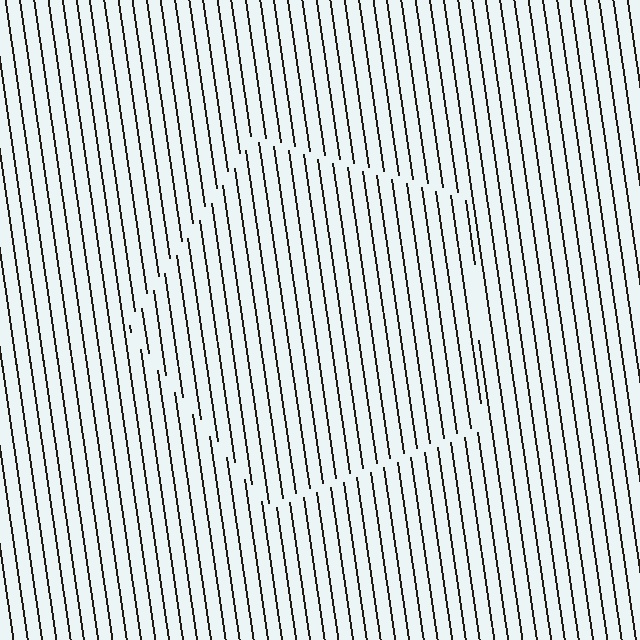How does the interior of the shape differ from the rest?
The interior of the shape contains the same grating, shifted by half a period — the contour is defined by the phase discontinuity where line-ends from the inner and outer gratings abut.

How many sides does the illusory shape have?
5 sides — the line-ends trace a pentagon.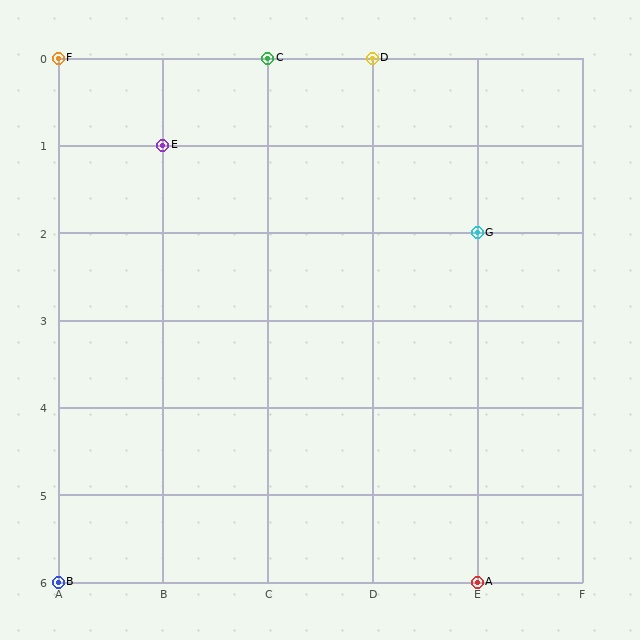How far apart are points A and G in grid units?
Points A and G are 4 rows apart.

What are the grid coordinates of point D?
Point D is at grid coordinates (D, 0).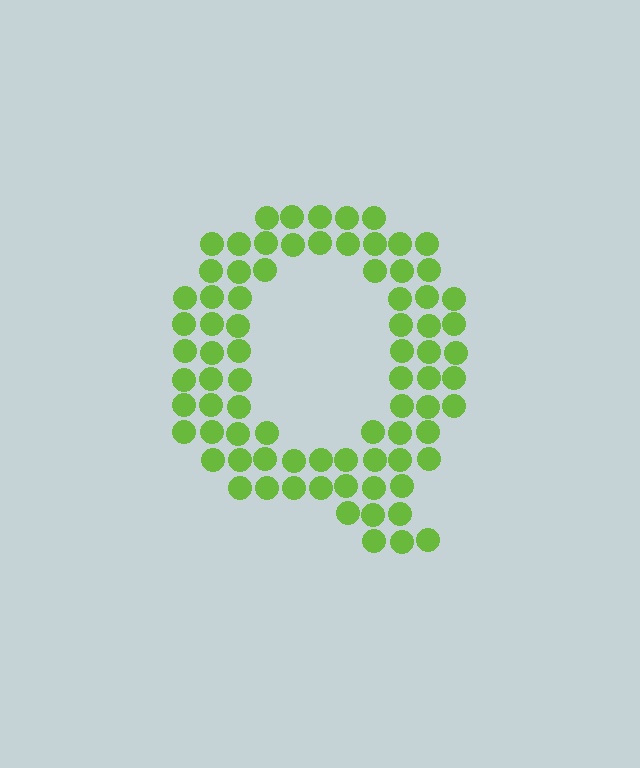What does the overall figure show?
The overall figure shows the letter Q.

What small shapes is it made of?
It is made of small circles.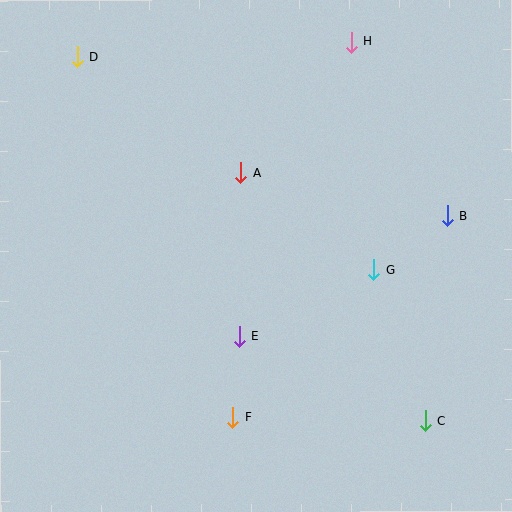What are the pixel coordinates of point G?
Point G is at (374, 270).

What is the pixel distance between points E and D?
The distance between E and D is 324 pixels.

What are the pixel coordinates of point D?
Point D is at (77, 56).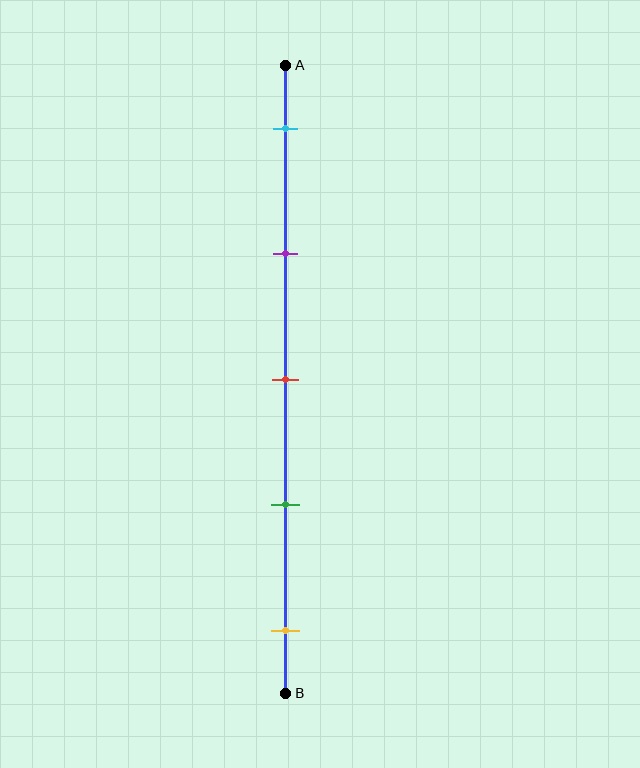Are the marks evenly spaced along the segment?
Yes, the marks are approximately evenly spaced.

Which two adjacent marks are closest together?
The red and green marks are the closest adjacent pair.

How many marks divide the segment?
There are 5 marks dividing the segment.